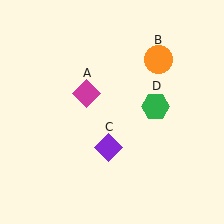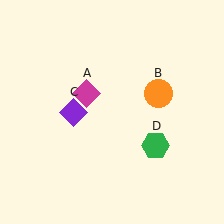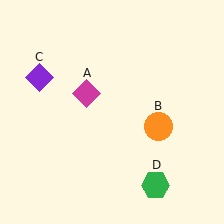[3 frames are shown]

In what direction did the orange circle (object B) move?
The orange circle (object B) moved down.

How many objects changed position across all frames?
3 objects changed position: orange circle (object B), purple diamond (object C), green hexagon (object D).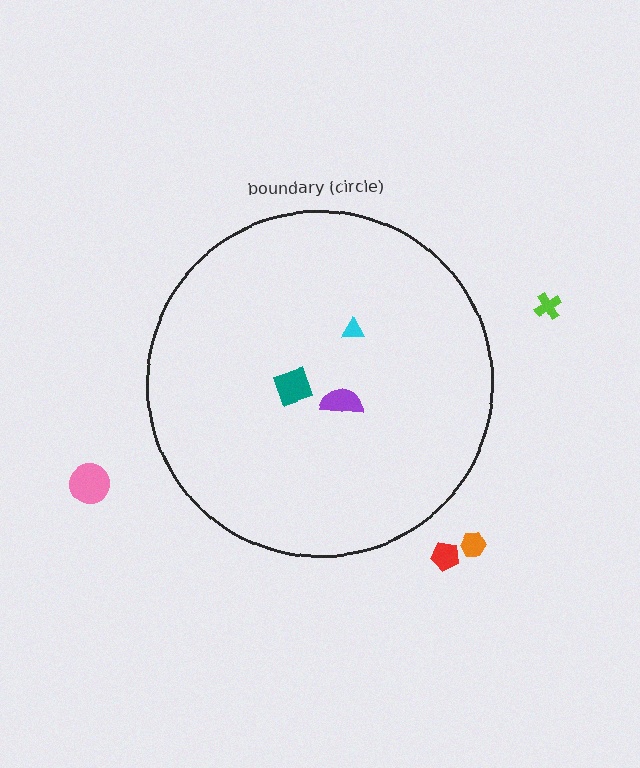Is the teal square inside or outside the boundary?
Inside.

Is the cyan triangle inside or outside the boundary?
Inside.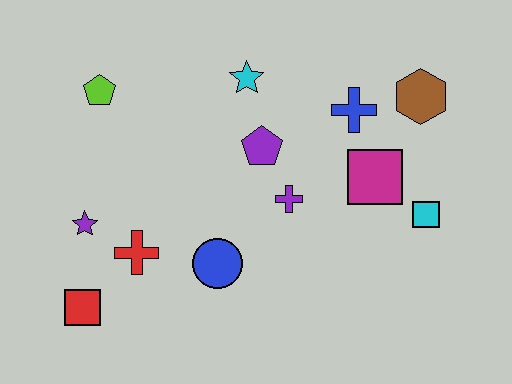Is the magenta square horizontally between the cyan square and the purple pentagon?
Yes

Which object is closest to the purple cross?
The purple pentagon is closest to the purple cross.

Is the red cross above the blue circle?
Yes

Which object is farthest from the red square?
The brown hexagon is farthest from the red square.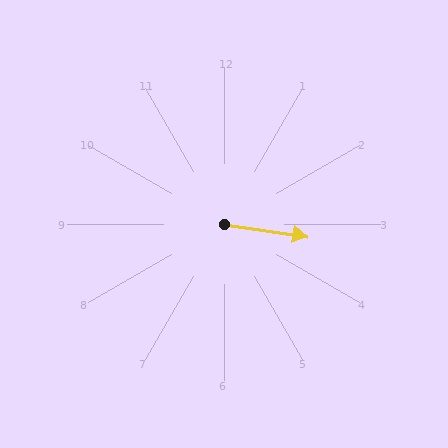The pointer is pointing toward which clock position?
Roughly 3 o'clock.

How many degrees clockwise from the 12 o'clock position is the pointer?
Approximately 98 degrees.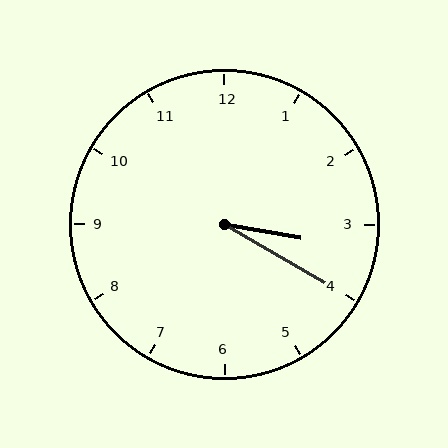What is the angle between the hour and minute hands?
Approximately 20 degrees.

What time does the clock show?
3:20.